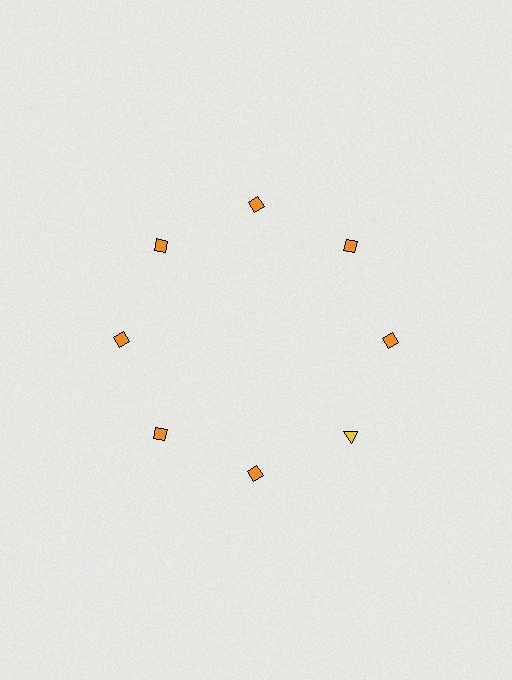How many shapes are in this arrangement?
There are 8 shapes arranged in a ring pattern.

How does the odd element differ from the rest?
It differs in both color (yellow instead of orange) and shape (triangle instead of diamond).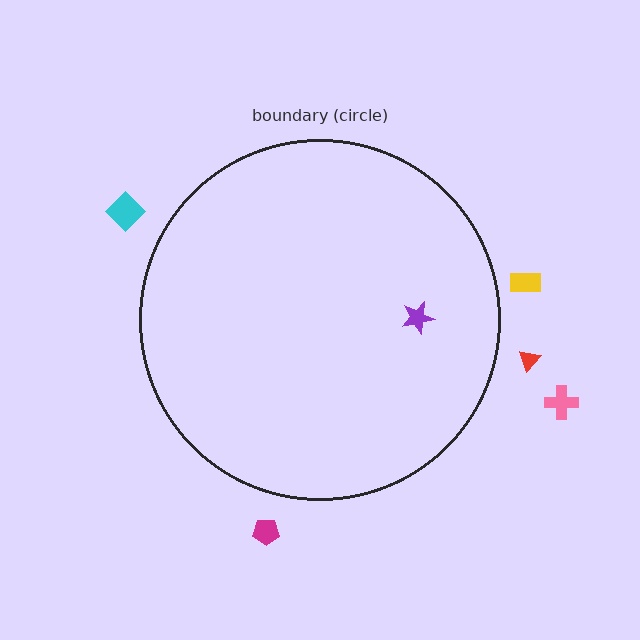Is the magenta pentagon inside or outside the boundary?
Outside.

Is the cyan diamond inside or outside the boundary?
Outside.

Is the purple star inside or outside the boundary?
Inside.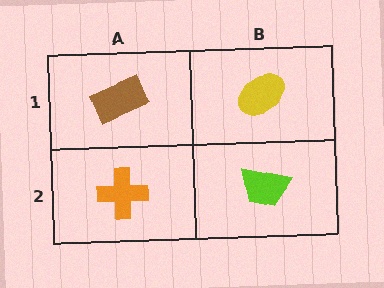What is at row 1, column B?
A yellow ellipse.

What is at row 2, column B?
A lime trapezoid.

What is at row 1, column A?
A brown rectangle.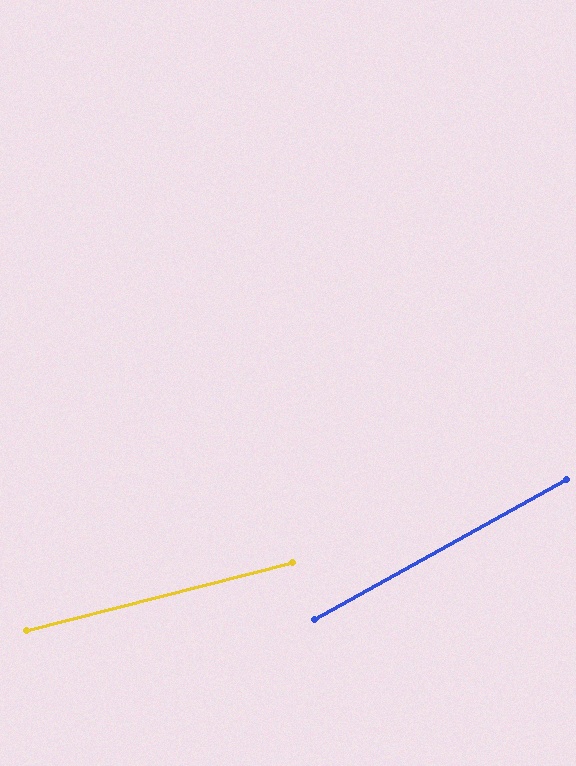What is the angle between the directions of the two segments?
Approximately 15 degrees.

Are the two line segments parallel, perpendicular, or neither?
Neither parallel nor perpendicular — they differ by about 15°.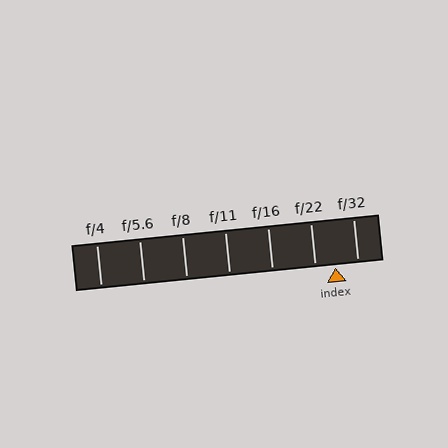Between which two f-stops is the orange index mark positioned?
The index mark is between f/22 and f/32.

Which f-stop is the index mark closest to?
The index mark is closest to f/22.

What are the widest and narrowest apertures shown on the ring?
The widest aperture shown is f/4 and the narrowest is f/32.